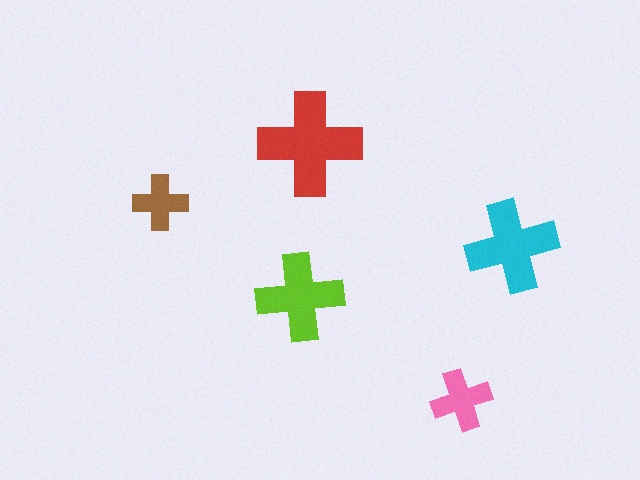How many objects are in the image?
There are 5 objects in the image.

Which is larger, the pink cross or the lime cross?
The lime one.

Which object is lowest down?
The pink cross is bottommost.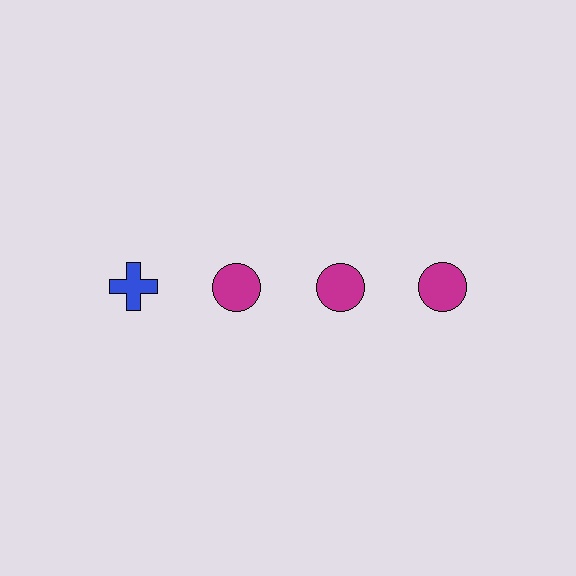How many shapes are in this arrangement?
There are 4 shapes arranged in a grid pattern.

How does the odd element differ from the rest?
It differs in both color (blue instead of magenta) and shape (cross instead of circle).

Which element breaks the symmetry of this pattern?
The blue cross in the top row, leftmost column breaks the symmetry. All other shapes are magenta circles.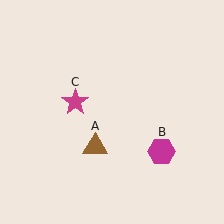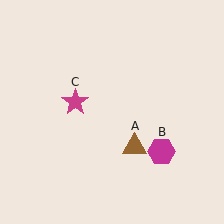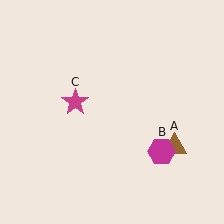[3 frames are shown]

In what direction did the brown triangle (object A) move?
The brown triangle (object A) moved right.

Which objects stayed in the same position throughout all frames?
Magenta hexagon (object B) and magenta star (object C) remained stationary.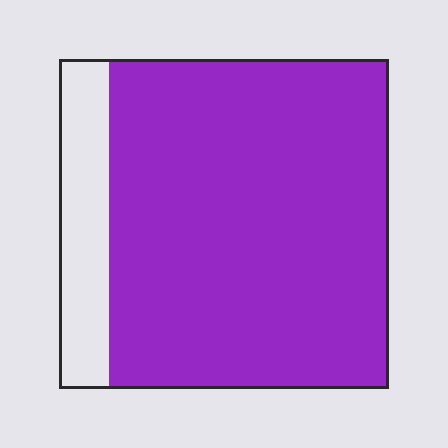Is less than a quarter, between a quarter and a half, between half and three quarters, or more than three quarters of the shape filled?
More than three quarters.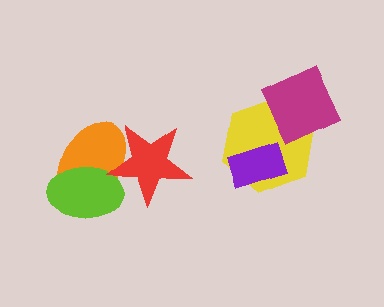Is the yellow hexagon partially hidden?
Yes, it is partially covered by another shape.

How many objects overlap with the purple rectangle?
1 object overlaps with the purple rectangle.